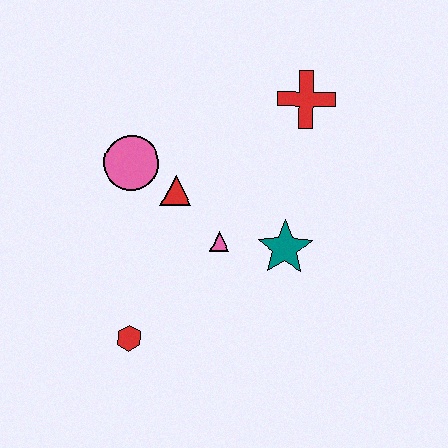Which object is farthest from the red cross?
The red hexagon is farthest from the red cross.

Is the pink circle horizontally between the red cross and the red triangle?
No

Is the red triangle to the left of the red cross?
Yes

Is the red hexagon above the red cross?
No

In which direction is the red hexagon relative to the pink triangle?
The red hexagon is below the pink triangle.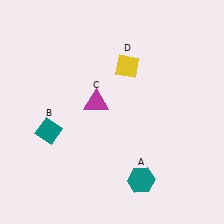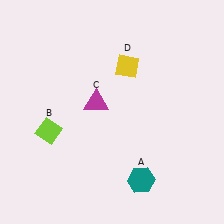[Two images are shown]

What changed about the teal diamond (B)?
In Image 1, B is teal. In Image 2, it changed to lime.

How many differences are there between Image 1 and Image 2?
There is 1 difference between the two images.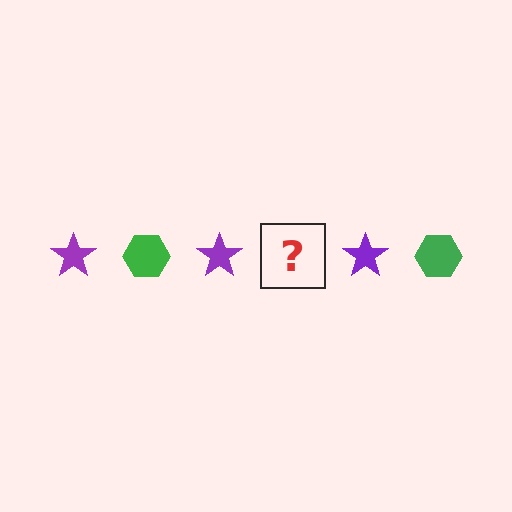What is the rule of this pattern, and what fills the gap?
The rule is that the pattern alternates between purple star and green hexagon. The gap should be filled with a green hexagon.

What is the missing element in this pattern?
The missing element is a green hexagon.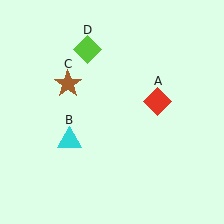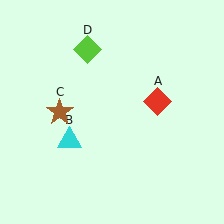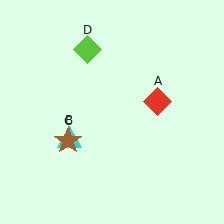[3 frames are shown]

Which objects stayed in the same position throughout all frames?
Red diamond (object A) and cyan triangle (object B) and lime diamond (object D) remained stationary.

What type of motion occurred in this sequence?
The brown star (object C) rotated counterclockwise around the center of the scene.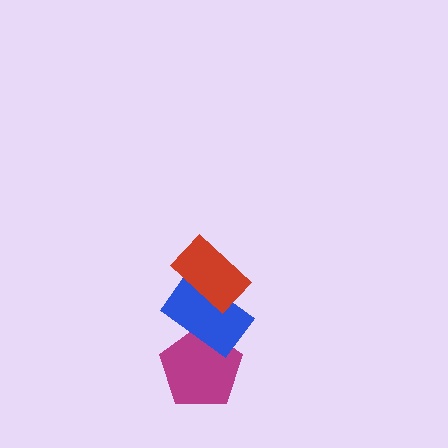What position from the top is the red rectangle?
The red rectangle is 1st from the top.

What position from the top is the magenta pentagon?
The magenta pentagon is 3rd from the top.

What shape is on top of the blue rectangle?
The red rectangle is on top of the blue rectangle.